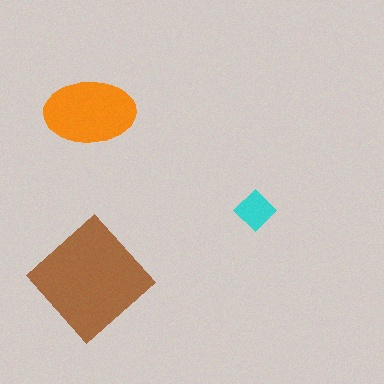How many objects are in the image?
There are 3 objects in the image.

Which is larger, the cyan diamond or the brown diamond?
The brown diamond.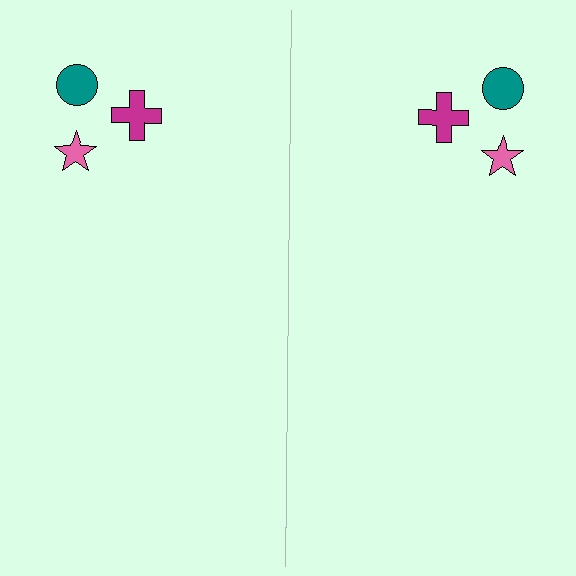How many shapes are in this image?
There are 6 shapes in this image.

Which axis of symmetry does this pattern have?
The pattern has a vertical axis of symmetry running through the center of the image.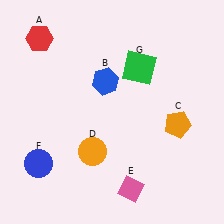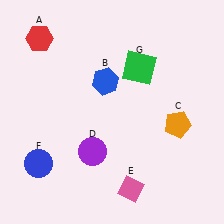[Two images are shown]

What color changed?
The circle (D) changed from orange in Image 1 to purple in Image 2.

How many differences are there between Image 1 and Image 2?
There is 1 difference between the two images.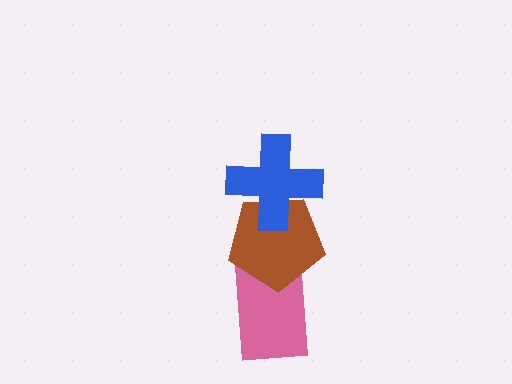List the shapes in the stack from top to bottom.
From top to bottom: the blue cross, the brown pentagon, the pink rectangle.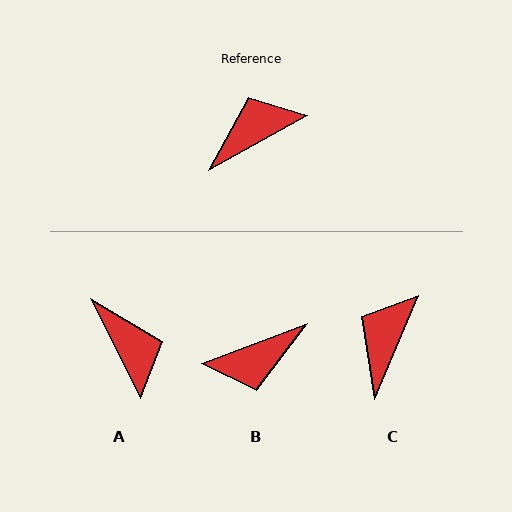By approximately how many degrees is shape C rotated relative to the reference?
Approximately 38 degrees counter-clockwise.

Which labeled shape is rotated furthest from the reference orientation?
B, about 172 degrees away.